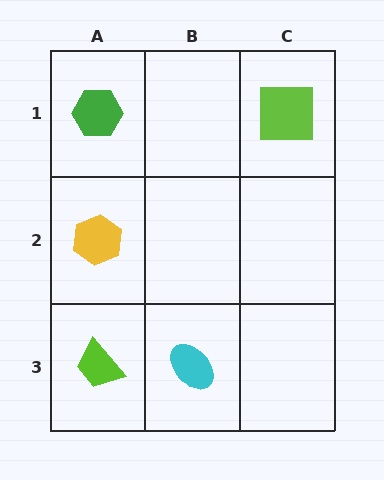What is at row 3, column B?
A cyan ellipse.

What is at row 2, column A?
A yellow hexagon.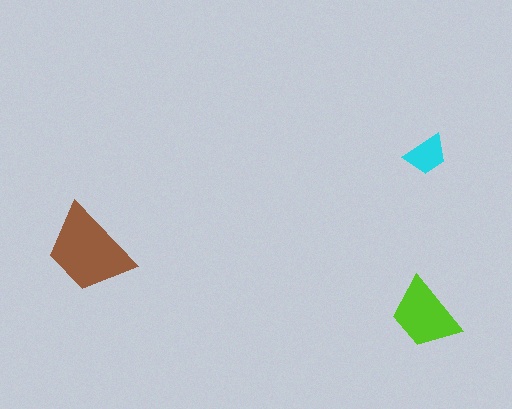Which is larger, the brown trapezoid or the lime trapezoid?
The brown one.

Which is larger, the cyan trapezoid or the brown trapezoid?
The brown one.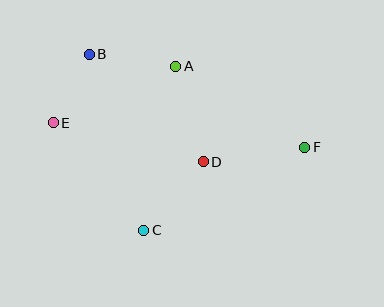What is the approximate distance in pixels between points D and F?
The distance between D and F is approximately 103 pixels.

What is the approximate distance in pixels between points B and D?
The distance between B and D is approximately 157 pixels.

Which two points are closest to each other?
Points B and E are closest to each other.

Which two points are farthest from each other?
Points E and F are farthest from each other.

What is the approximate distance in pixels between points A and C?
The distance between A and C is approximately 167 pixels.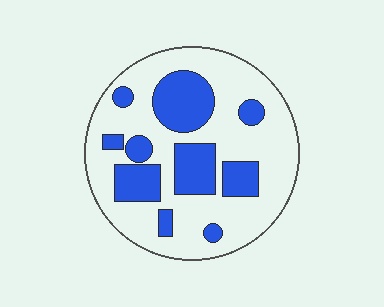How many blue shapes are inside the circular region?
10.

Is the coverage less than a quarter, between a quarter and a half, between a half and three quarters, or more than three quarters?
Between a quarter and a half.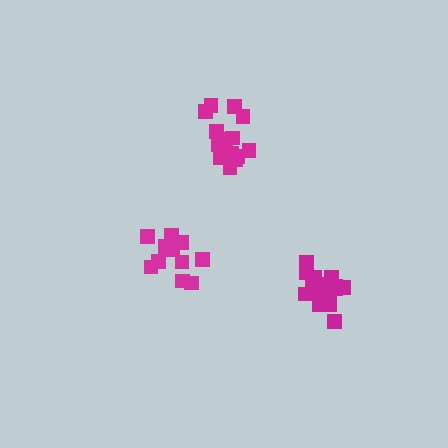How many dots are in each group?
Group 1: 15 dots, Group 2: 12 dots, Group 3: 15 dots (42 total).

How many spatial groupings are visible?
There are 3 spatial groupings.